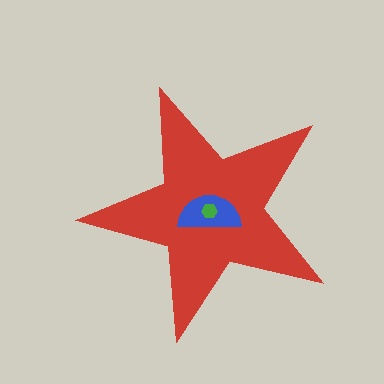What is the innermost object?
The green hexagon.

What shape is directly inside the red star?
The blue semicircle.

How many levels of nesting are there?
3.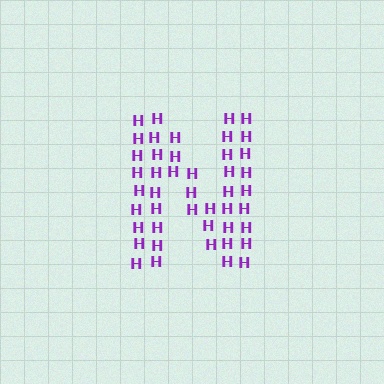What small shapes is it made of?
It is made of small letter H's.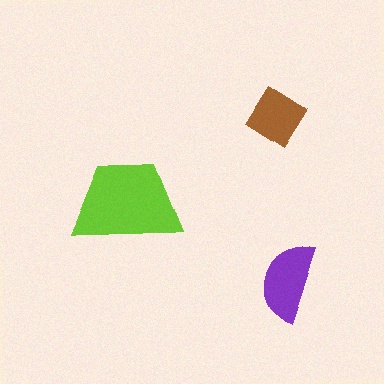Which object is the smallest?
The brown diamond.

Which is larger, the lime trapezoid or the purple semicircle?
The lime trapezoid.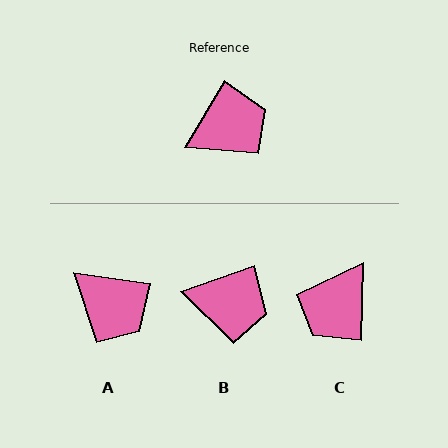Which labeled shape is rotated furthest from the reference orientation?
C, about 151 degrees away.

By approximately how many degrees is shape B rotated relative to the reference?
Approximately 40 degrees clockwise.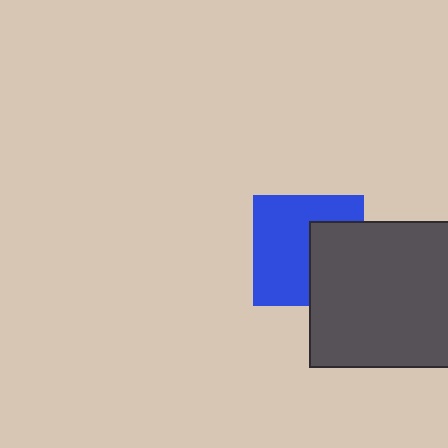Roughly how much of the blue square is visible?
About half of it is visible (roughly 63%).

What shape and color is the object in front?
The object in front is a dark gray square.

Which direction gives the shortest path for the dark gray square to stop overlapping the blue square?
Moving right gives the shortest separation.